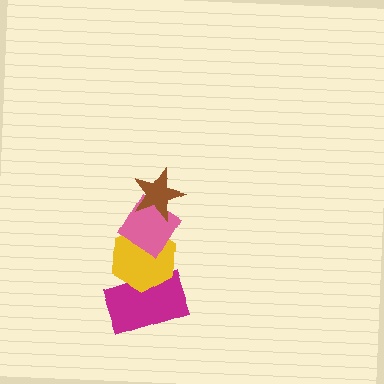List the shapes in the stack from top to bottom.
From top to bottom: the brown star, the pink diamond, the yellow hexagon, the magenta rectangle.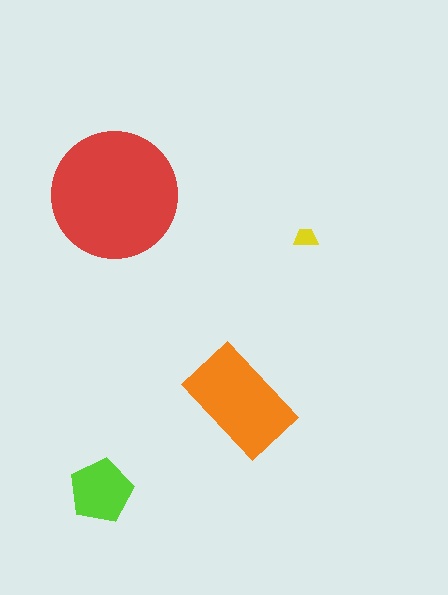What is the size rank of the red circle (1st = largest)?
1st.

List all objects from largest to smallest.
The red circle, the orange rectangle, the lime pentagon, the yellow trapezoid.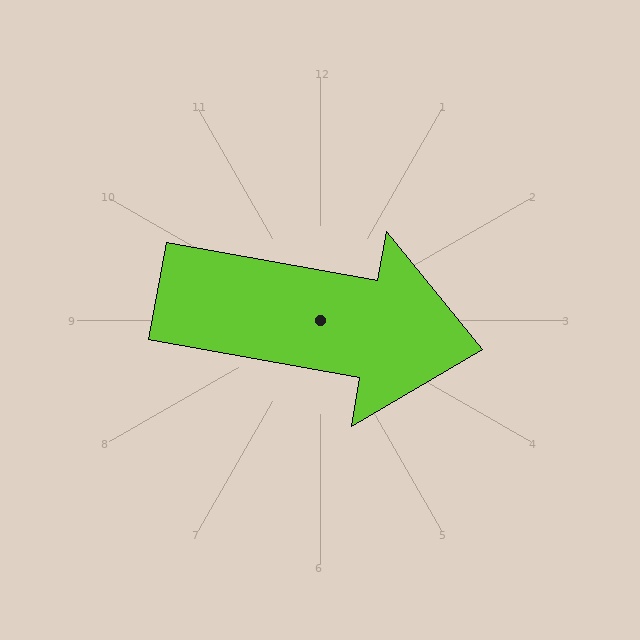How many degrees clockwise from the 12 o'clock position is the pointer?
Approximately 100 degrees.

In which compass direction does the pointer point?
East.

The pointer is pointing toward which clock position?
Roughly 3 o'clock.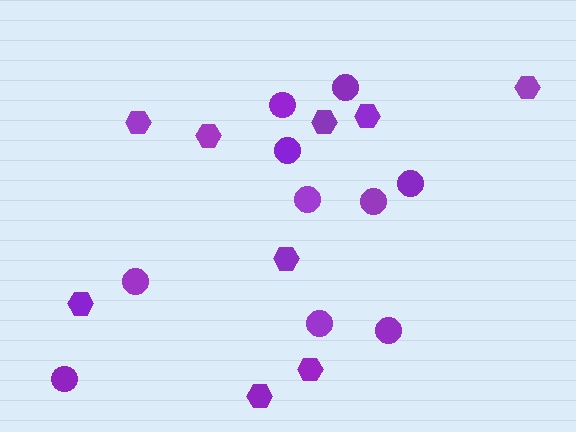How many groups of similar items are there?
There are 2 groups: one group of circles (10) and one group of hexagons (9).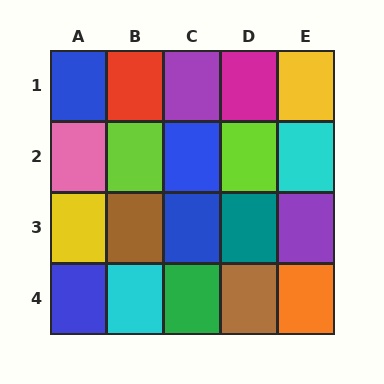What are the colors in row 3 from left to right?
Yellow, brown, blue, teal, purple.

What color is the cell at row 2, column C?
Blue.